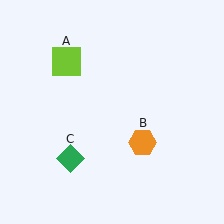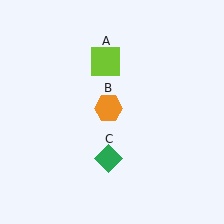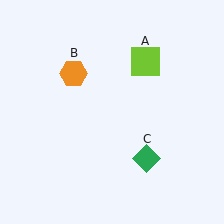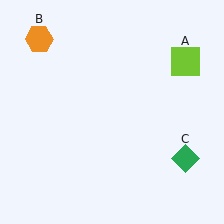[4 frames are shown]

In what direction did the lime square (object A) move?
The lime square (object A) moved right.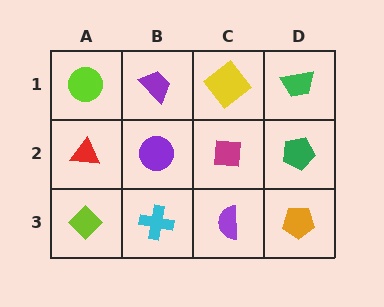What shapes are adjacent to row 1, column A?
A red triangle (row 2, column A), a purple trapezoid (row 1, column B).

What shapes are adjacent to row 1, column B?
A purple circle (row 2, column B), a lime circle (row 1, column A), a yellow diamond (row 1, column C).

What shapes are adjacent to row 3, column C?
A magenta square (row 2, column C), a cyan cross (row 3, column B), an orange pentagon (row 3, column D).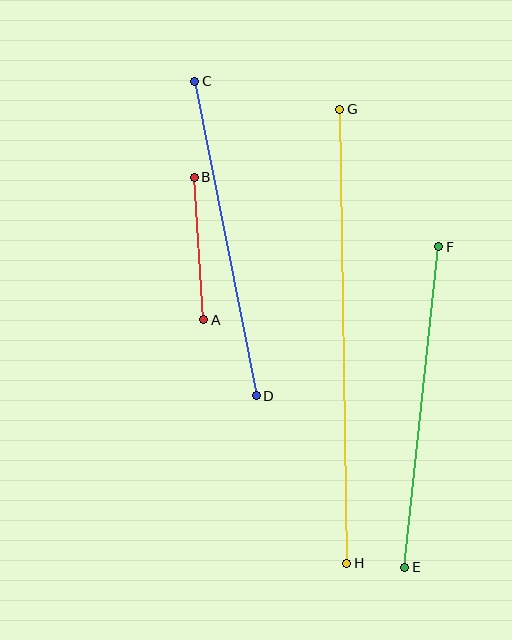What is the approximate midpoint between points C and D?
The midpoint is at approximately (226, 239) pixels.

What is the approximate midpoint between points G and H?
The midpoint is at approximately (343, 336) pixels.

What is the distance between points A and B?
The distance is approximately 143 pixels.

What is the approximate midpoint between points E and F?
The midpoint is at approximately (422, 407) pixels.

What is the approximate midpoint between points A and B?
The midpoint is at approximately (199, 248) pixels.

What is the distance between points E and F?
The distance is approximately 322 pixels.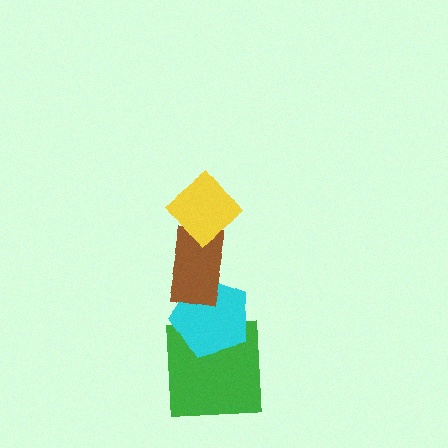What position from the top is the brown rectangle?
The brown rectangle is 2nd from the top.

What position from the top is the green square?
The green square is 4th from the top.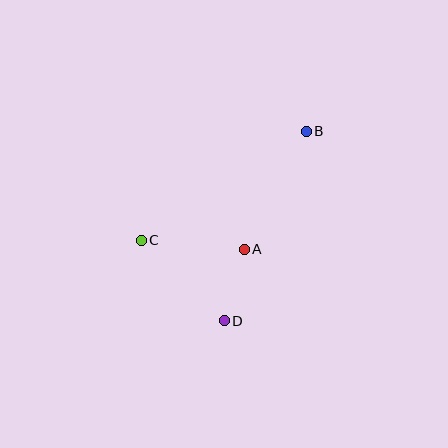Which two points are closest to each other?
Points A and D are closest to each other.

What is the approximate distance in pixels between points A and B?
The distance between A and B is approximately 133 pixels.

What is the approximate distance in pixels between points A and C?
The distance between A and C is approximately 103 pixels.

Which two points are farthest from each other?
Points B and D are farthest from each other.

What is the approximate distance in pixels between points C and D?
The distance between C and D is approximately 116 pixels.